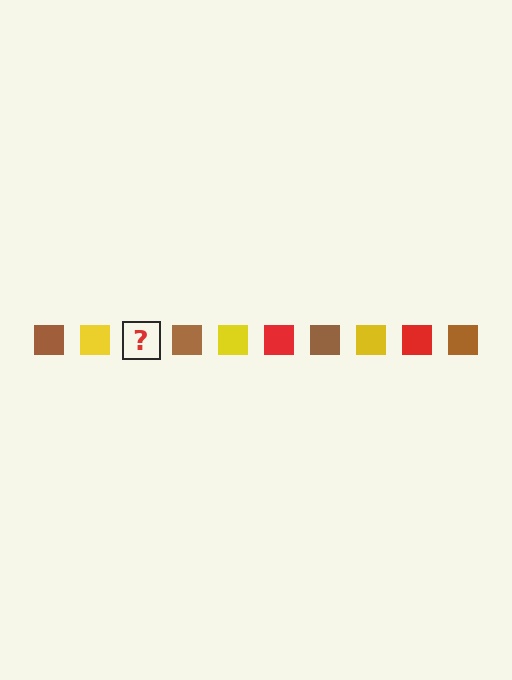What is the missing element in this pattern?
The missing element is a red square.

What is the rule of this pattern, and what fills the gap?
The rule is that the pattern cycles through brown, yellow, red squares. The gap should be filled with a red square.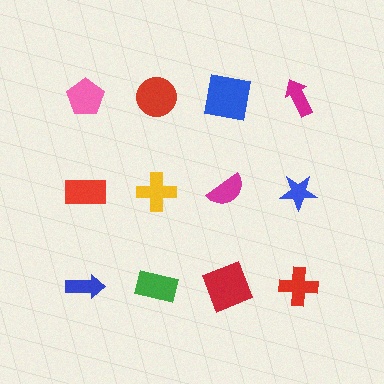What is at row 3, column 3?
A red square.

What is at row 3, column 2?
A green rectangle.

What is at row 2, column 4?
A blue star.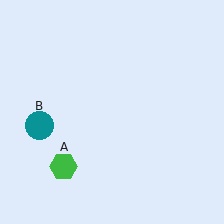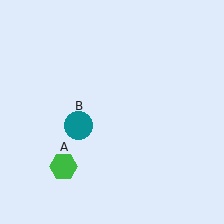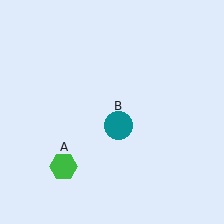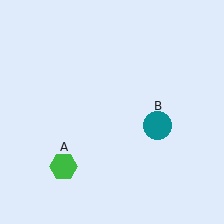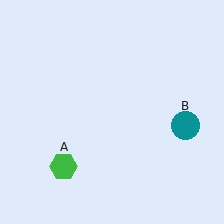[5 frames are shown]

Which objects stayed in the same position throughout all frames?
Green hexagon (object A) remained stationary.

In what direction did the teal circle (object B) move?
The teal circle (object B) moved right.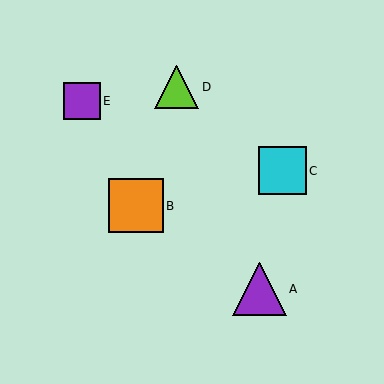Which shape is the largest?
The orange square (labeled B) is the largest.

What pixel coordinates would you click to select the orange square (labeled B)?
Click at (136, 206) to select the orange square B.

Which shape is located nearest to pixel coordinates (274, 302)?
The purple triangle (labeled A) at (259, 289) is nearest to that location.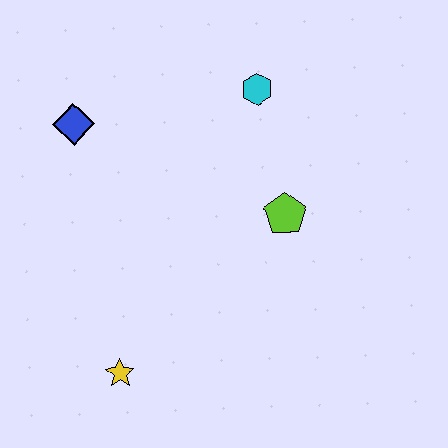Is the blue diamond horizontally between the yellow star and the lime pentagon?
No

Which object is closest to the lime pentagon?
The cyan hexagon is closest to the lime pentagon.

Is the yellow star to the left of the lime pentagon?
Yes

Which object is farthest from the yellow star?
The cyan hexagon is farthest from the yellow star.